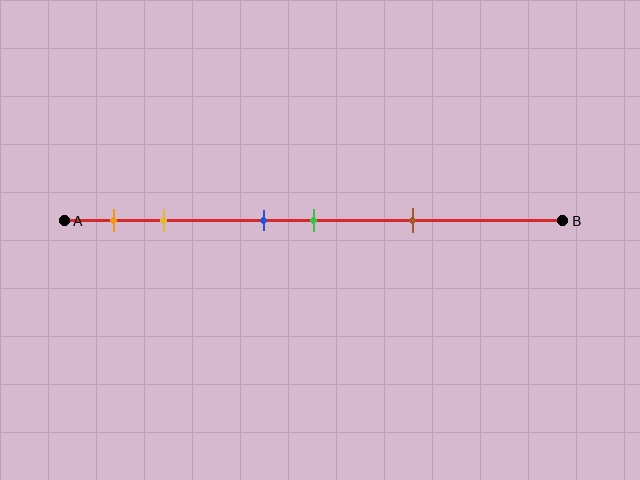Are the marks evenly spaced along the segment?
No, the marks are not evenly spaced.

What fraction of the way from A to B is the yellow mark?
The yellow mark is approximately 20% (0.2) of the way from A to B.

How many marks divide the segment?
There are 5 marks dividing the segment.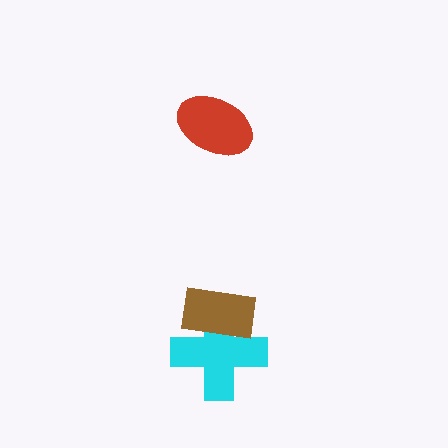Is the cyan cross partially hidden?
Yes, it is partially covered by another shape.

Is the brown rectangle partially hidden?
No, no other shape covers it.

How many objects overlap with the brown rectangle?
1 object overlaps with the brown rectangle.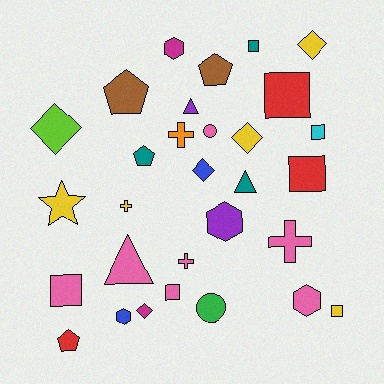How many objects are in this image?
There are 30 objects.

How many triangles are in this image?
There are 3 triangles.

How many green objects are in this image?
There is 1 green object.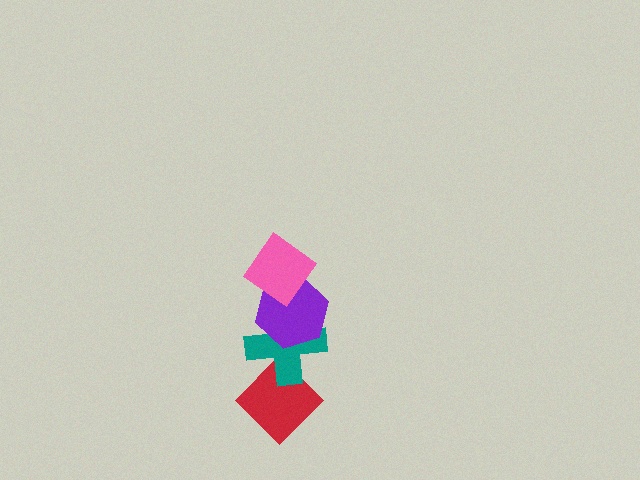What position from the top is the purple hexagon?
The purple hexagon is 2nd from the top.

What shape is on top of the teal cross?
The purple hexagon is on top of the teal cross.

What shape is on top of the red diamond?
The teal cross is on top of the red diamond.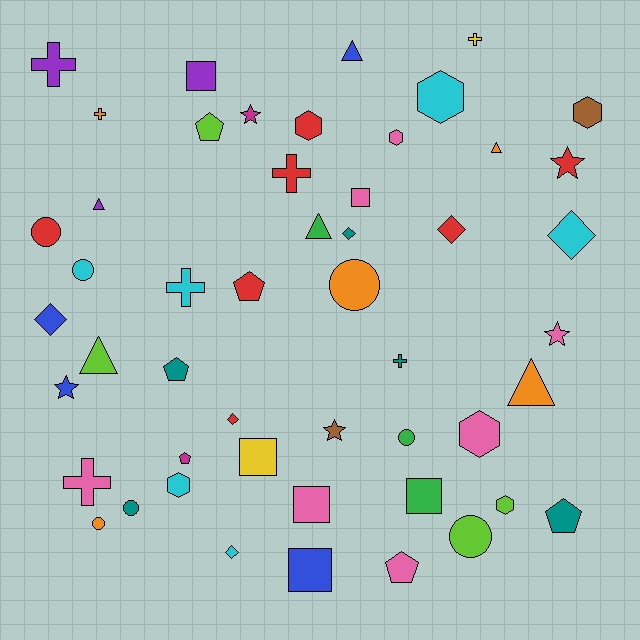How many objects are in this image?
There are 50 objects.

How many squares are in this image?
There are 6 squares.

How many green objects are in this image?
There are 3 green objects.